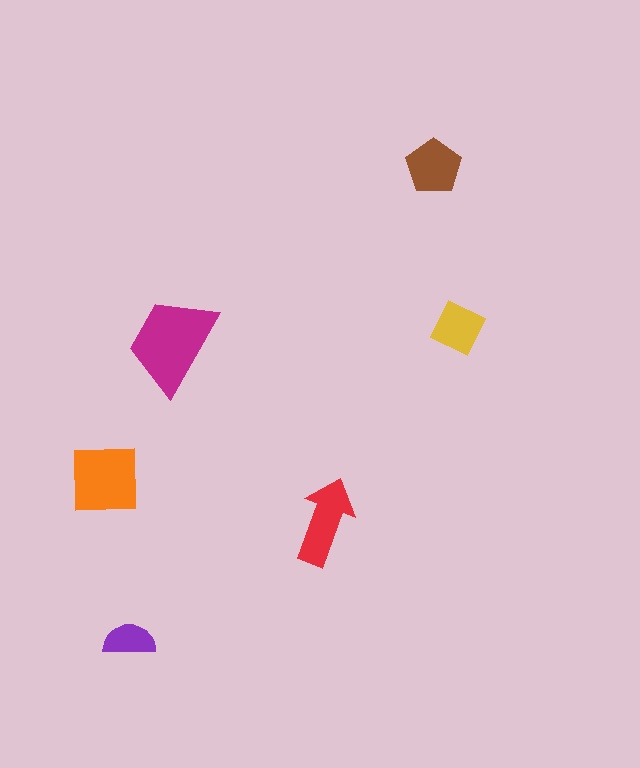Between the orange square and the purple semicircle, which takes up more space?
The orange square.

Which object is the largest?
The magenta trapezoid.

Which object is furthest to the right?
The yellow diamond is rightmost.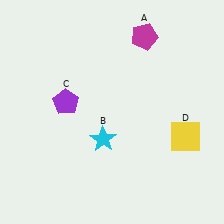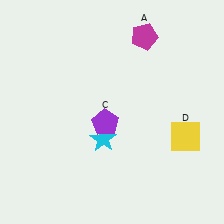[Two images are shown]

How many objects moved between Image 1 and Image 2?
1 object moved between the two images.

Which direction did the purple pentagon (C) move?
The purple pentagon (C) moved right.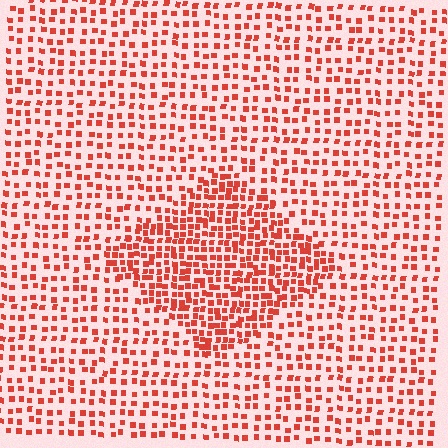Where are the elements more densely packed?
The elements are more densely packed inside the diamond boundary.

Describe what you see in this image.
The image contains small red elements arranged at two different densities. A diamond-shaped region is visible where the elements are more densely packed than the surrounding area.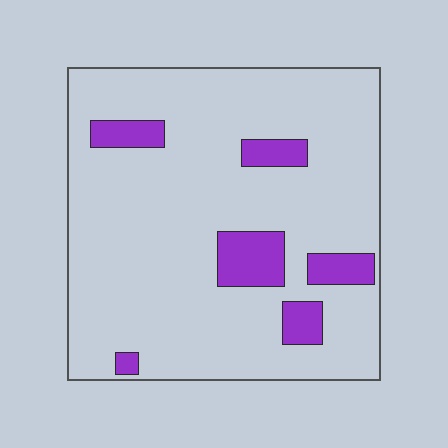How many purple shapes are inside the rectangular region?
6.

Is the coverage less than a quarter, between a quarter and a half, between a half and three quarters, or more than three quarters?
Less than a quarter.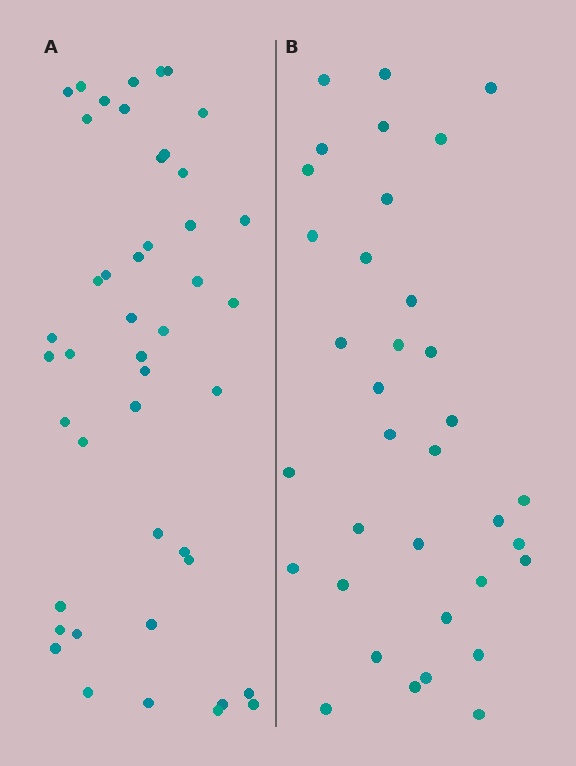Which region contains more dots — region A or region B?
Region A (the left region) has more dots.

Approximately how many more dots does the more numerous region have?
Region A has roughly 10 or so more dots than region B.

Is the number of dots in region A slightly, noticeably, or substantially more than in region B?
Region A has noticeably more, but not dramatically so. The ratio is roughly 1.3 to 1.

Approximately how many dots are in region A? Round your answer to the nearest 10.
About 40 dots. (The exact count is 45, which rounds to 40.)